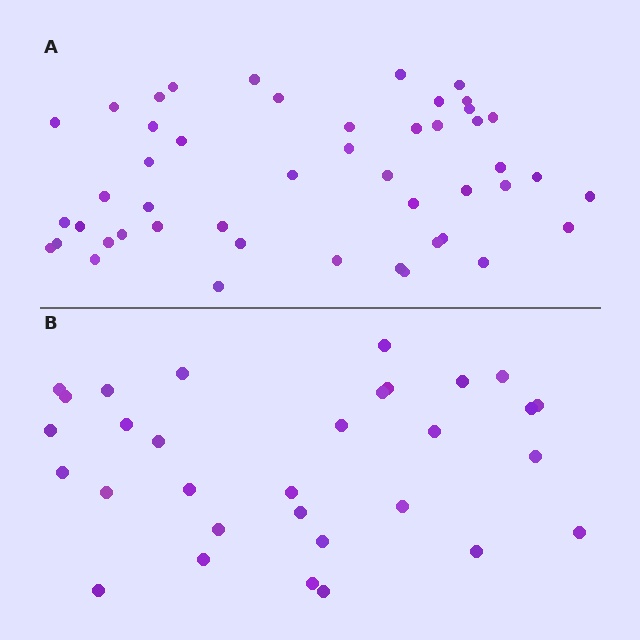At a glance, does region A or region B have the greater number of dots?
Region A (the top region) has more dots.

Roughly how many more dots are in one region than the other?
Region A has approximately 15 more dots than region B.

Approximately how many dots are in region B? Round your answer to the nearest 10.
About 30 dots. (The exact count is 31, which rounds to 30.)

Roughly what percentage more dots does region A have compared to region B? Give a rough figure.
About 55% more.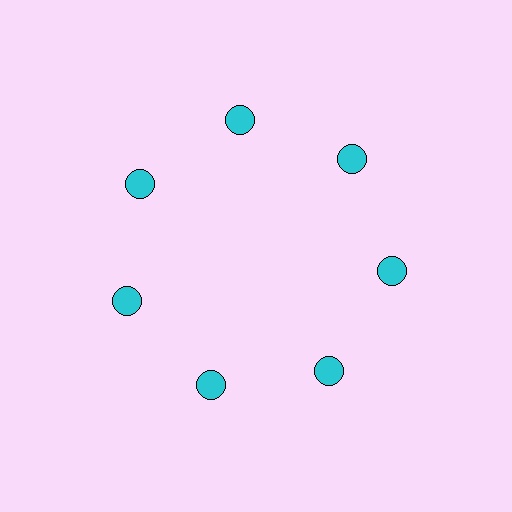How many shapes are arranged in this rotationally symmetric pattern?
There are 7 shapes, arranged in 7 groups of 1.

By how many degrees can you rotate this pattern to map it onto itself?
The pattern maps onto itself every 51 degrees of rotation.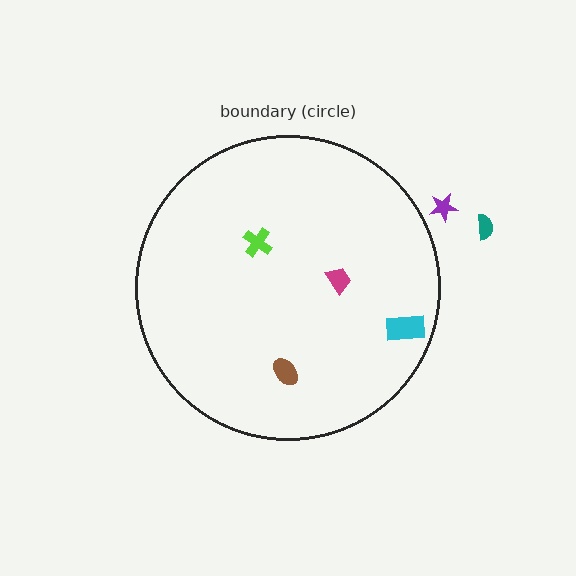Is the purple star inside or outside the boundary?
Outside.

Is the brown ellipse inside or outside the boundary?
Inside.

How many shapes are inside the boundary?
4 inside, 2 outside.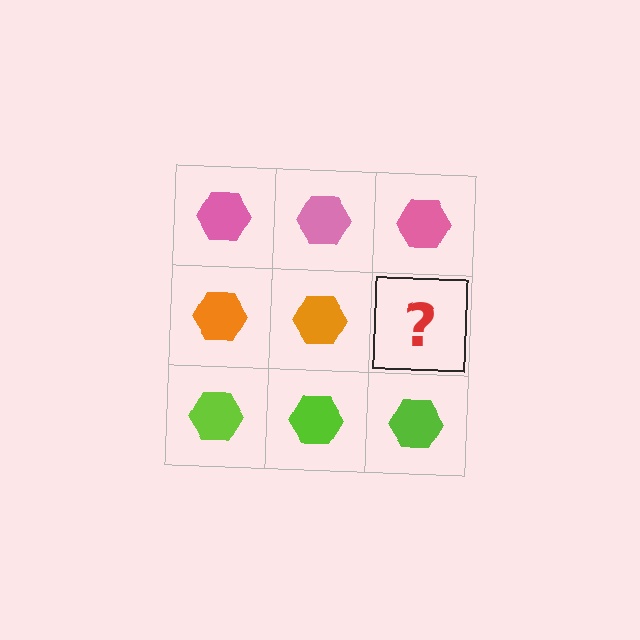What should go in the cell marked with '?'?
The missing cell should contain an orange hexagon.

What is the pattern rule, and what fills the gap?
The rule is that each row has a consistent color. The gap should be filled with an orange hexagon.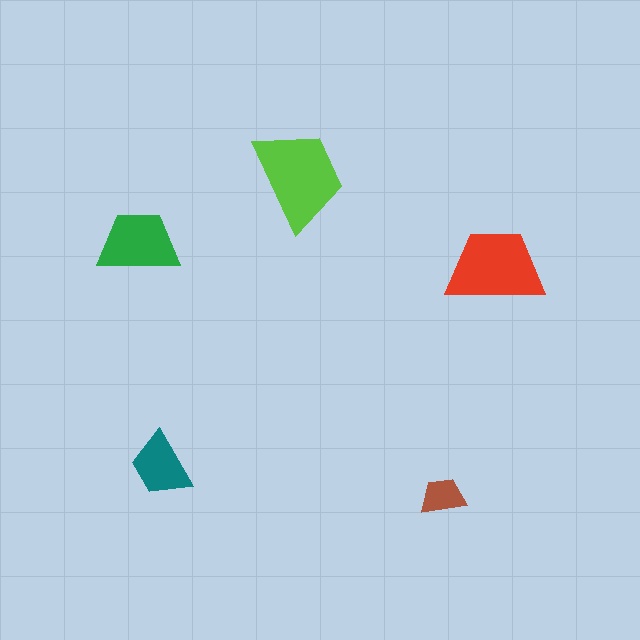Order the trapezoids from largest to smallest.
the lime one, the red one, the green one, the teal one, the brown one.